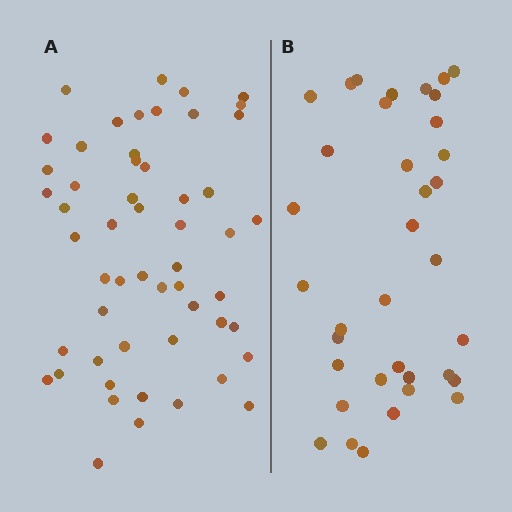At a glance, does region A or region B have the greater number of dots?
Region A (the left region) has more dots.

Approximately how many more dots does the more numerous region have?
Region A has approximately 20 more dots than region B.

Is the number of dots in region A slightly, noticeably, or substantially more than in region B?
Region A has substantially more. The ratio is roughly 1.5 to 1.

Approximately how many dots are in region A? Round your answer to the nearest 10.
About 50 dots. (The exact count is 54, which rounds to 50.)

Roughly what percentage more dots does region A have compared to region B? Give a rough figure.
About 50% more.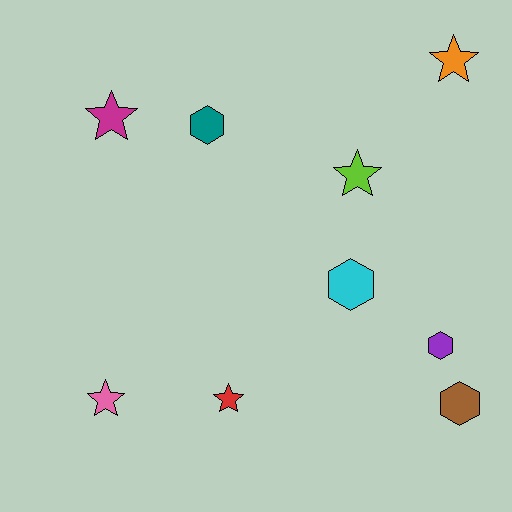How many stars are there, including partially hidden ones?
There are 5 stars.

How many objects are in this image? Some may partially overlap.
There are 9 objects.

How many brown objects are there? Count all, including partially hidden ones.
There is 1 brown object.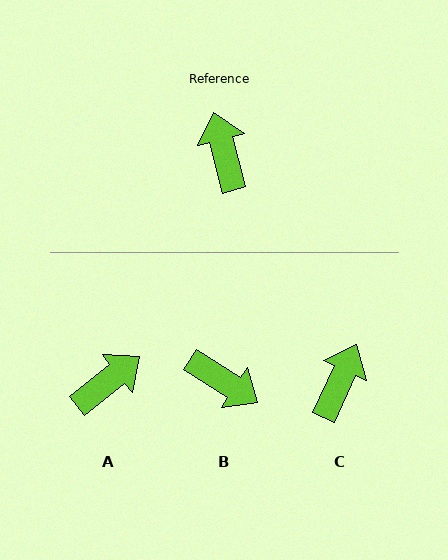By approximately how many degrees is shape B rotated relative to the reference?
Approximately 138 degrees clockwise.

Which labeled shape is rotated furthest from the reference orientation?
B, about 138 degrees away.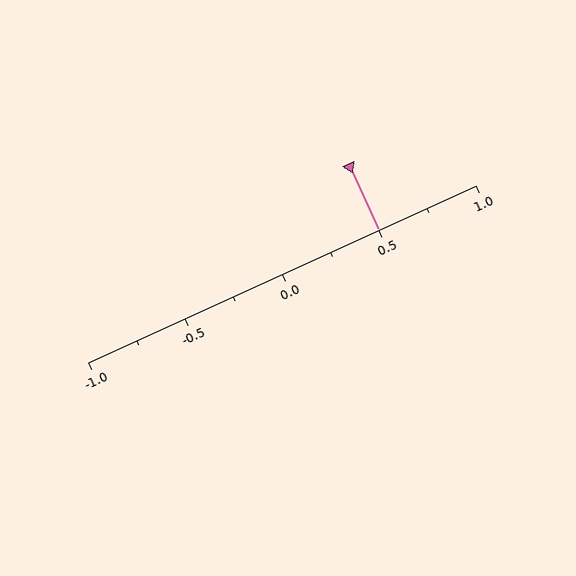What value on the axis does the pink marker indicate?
The marker indicates approximately 0.5.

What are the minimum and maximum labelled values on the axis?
The axis runs from -1.0 to 1.0.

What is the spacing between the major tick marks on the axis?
The major ticks are spaced 0.5 apart.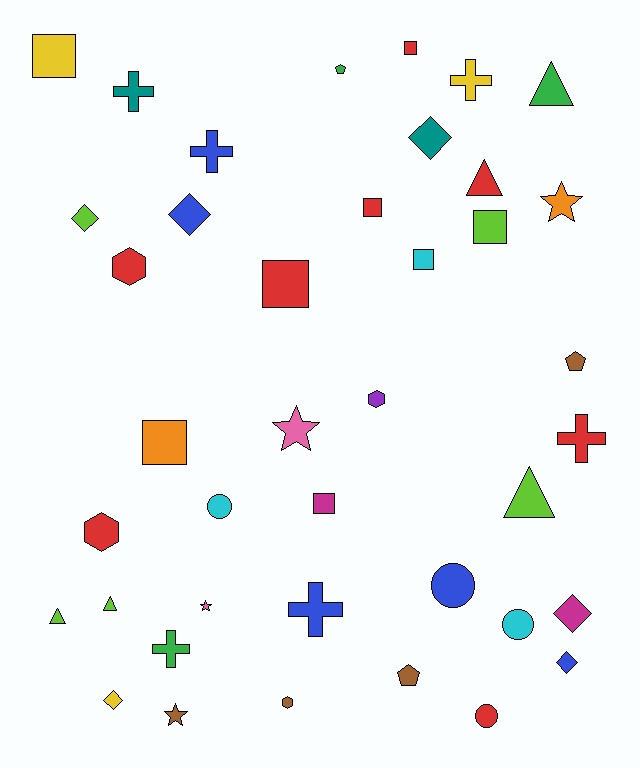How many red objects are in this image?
There are 8 red objects.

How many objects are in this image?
There are 40 objects.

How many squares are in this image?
There are 8 squares.